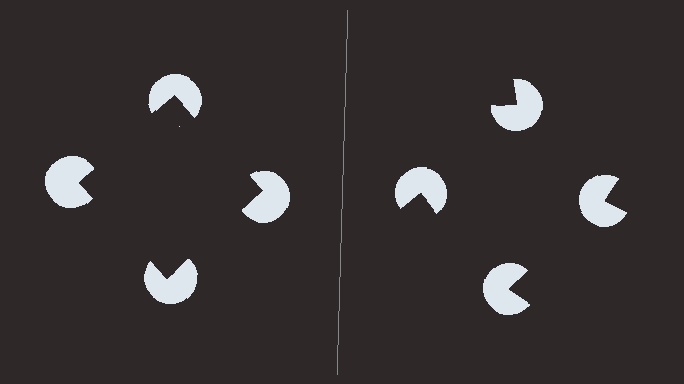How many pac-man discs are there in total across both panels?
8 — 4 on each side.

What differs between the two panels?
The pac-man discs are positioned identically on both sides; only the wedge orientations differ. On the left they align to a square; on the right they are misaligned.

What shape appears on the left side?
An illusory square.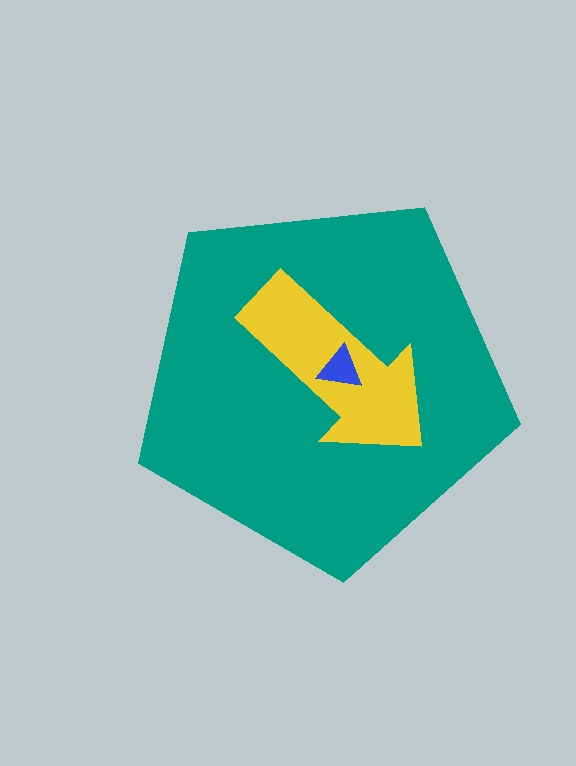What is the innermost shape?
The blue triangle.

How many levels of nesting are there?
3.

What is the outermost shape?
The teal pentagon.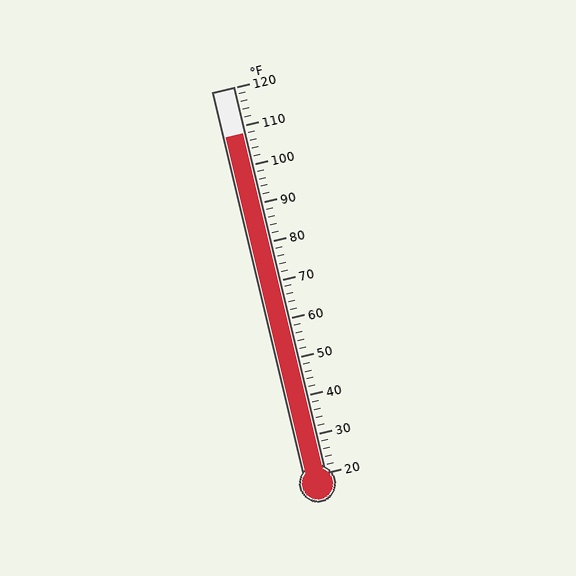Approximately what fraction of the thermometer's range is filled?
The thermometer is filled to approximately 90% of its range.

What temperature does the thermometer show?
The thermometer shows approximately 108°F.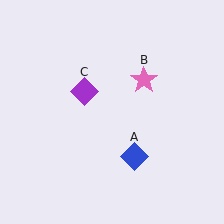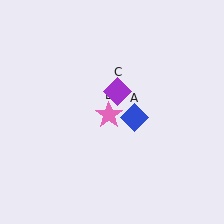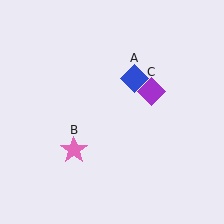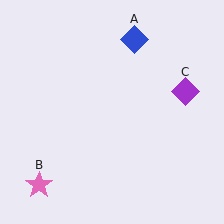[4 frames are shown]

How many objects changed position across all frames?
3 objects changed position: blue diamond (object A), pink star (object B), purple diamond (object C).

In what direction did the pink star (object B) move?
The pink star (object B) moved down and to the left.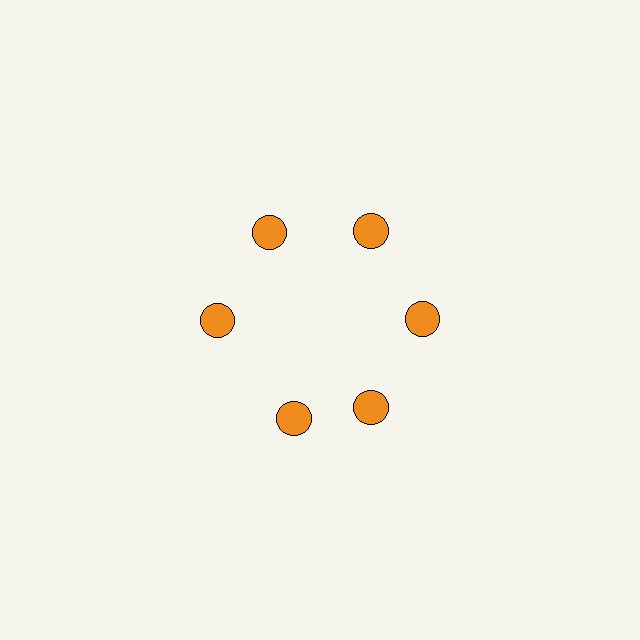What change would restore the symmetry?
The symmetry would be restored by rotating it back into even spacing with its neighbors so that all 6 circles sit at equal angles and equal distance from the center.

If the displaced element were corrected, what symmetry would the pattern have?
It would have 6-fold rotational symmetry — the pattern would map onto itself every 60 degrees.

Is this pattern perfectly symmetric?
No. The 6 orange circles are arranged in a ring, but one element near the 7 o'clock position is rotated out of alignment along the ring, breaking the 6-fold rotational symmetry.